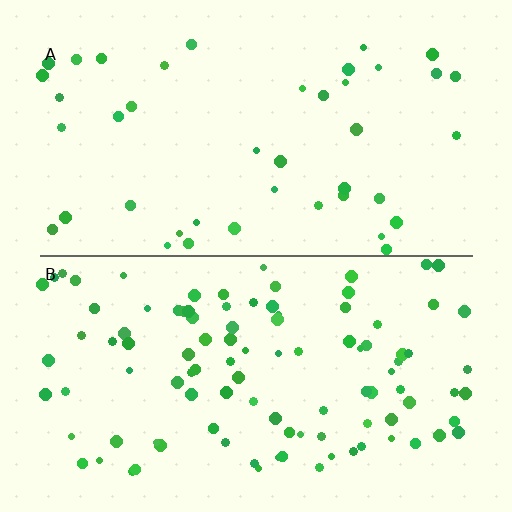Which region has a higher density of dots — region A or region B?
B (the bottom).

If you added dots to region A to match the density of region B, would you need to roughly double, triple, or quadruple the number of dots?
Approximately double.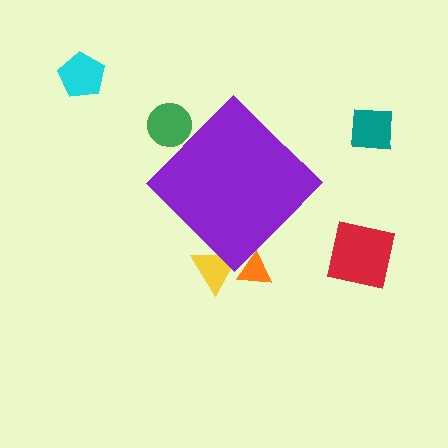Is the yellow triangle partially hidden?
Yes, the yellow triangle is partially hidden behind the purple diamond.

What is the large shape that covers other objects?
A purple diamond.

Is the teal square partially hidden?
No, the teal square is fully visible.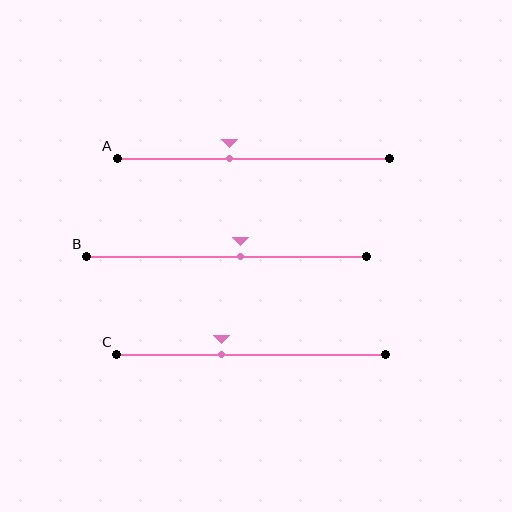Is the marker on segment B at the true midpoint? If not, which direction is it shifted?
No, the marker on segment B is shifted to the right by about 5% of the segment length.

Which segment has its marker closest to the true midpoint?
Segment B has its marker closest to the true midpoint.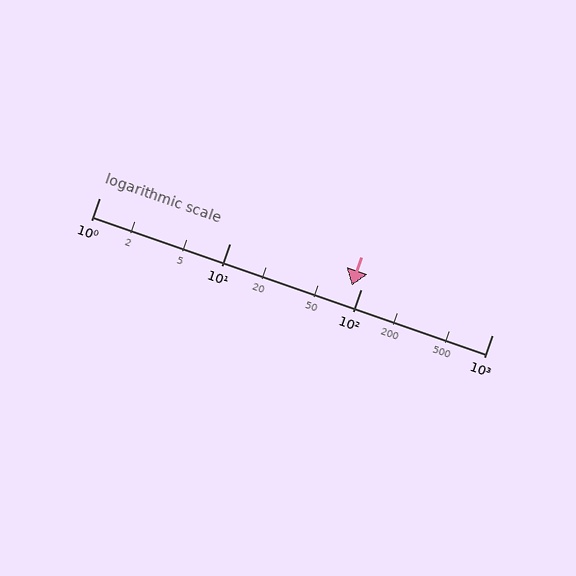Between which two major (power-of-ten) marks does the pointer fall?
The pointer is between 10 and 100.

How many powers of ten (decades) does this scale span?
The scale spans 3 decades, from 1 to 1000.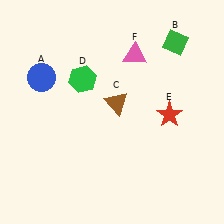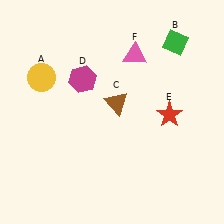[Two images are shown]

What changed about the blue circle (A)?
In Image 1, A is blue. In Image 2, it changed to yellow.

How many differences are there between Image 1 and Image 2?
There are 2 differences between the two images.